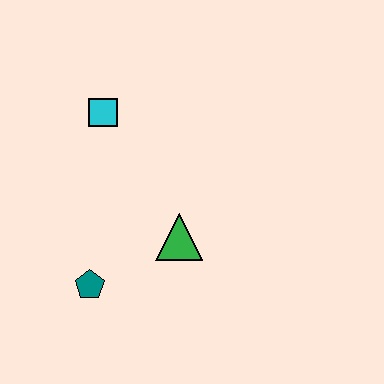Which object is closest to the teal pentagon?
The green triangle is closest to the teal pentagon.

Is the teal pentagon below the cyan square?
Yes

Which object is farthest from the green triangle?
The cyan square is farthest from the green triangle.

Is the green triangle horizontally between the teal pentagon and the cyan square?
No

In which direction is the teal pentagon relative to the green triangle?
The teal pentagon is to the left of the green triangle.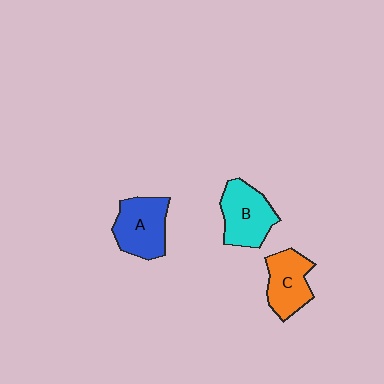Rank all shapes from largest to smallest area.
From largest to smallest: B (cyan), A (blue), C (orange).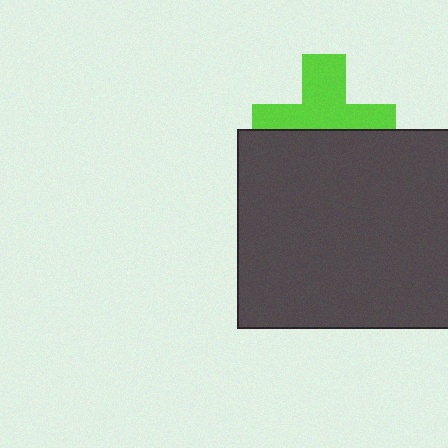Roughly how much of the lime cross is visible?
About half of it is visible (roughly 55%).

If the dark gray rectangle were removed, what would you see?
You would see the complete lime cross.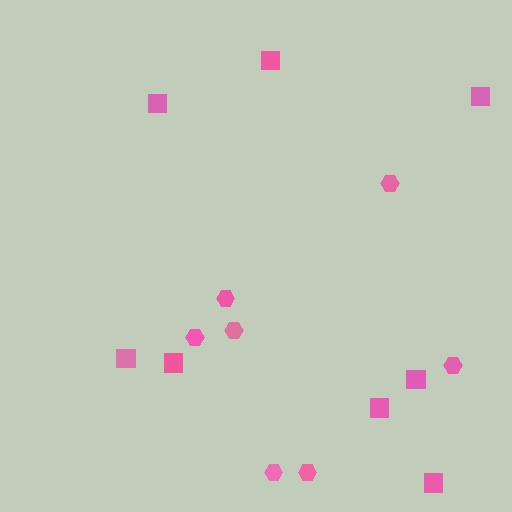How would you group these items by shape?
There are 2 groups: one group of squares (8) and one group of hexagons (7).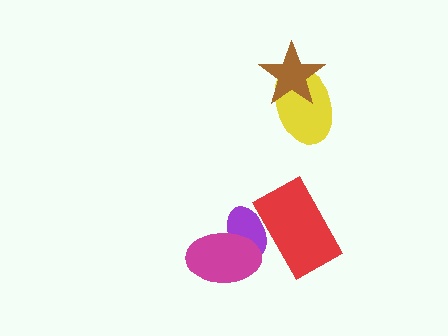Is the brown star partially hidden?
No, no other shape covers it.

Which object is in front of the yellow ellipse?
The brown star is in front of the yellow ellipse.